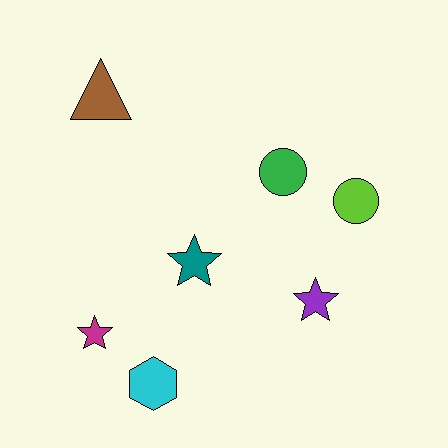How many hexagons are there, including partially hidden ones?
There is 1 hexagon.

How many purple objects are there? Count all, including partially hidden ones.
There is 1 purple object.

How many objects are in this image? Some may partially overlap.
There are 7 objects.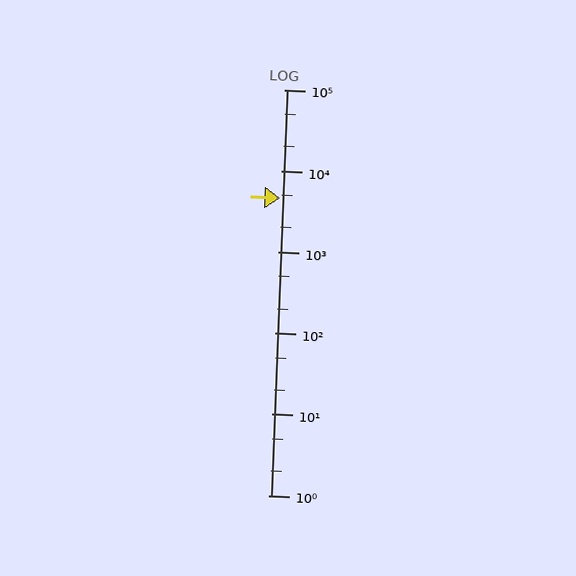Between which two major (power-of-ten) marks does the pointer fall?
The pointer is between 1000 and 10000.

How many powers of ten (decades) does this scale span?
The scale spans 5 decades, from 1 to 100000.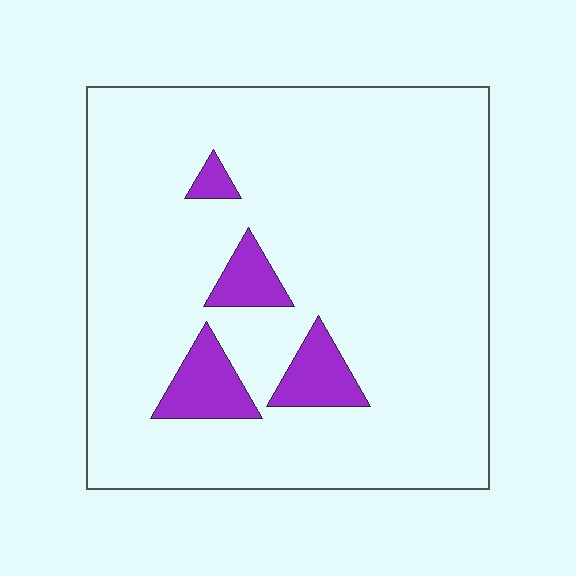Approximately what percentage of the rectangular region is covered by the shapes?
Approximately 10%.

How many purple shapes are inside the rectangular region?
4.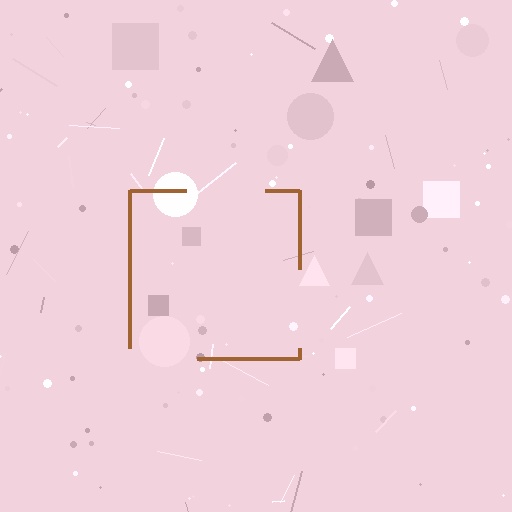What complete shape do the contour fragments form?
The contour fragments form a square.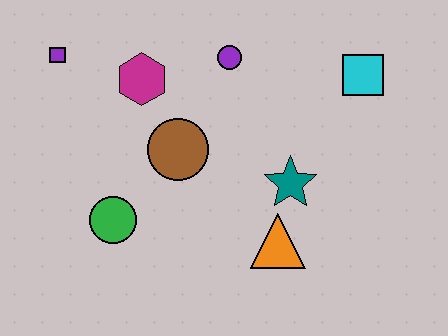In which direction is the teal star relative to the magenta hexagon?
The teal star is to the right of the magenta hexagon.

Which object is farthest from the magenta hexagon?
The cyan square is farthest from the magenta hexagon.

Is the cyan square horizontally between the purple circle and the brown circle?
No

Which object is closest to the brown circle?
The magenta hexagon is closest to the brown circle.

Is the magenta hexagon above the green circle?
Yes